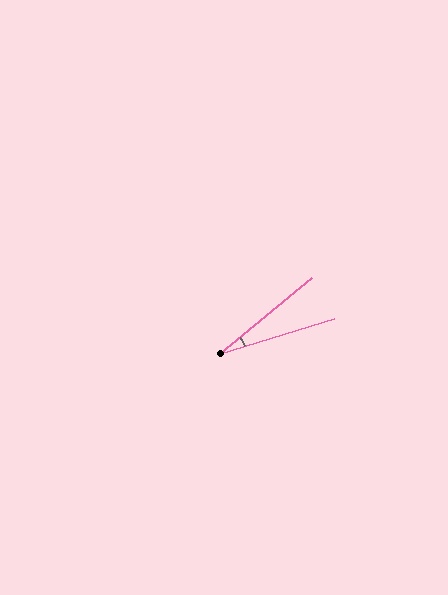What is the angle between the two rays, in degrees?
Approximately 23 degrees.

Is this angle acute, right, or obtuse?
It is acute.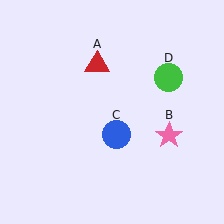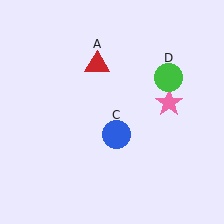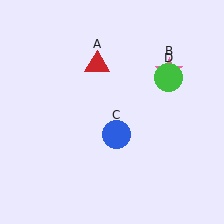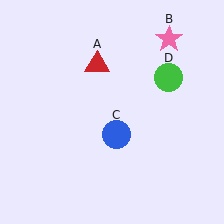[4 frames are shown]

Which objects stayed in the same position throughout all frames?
Red triangle (object A) and blue circle (object C) and green circle (object D) remained stationary.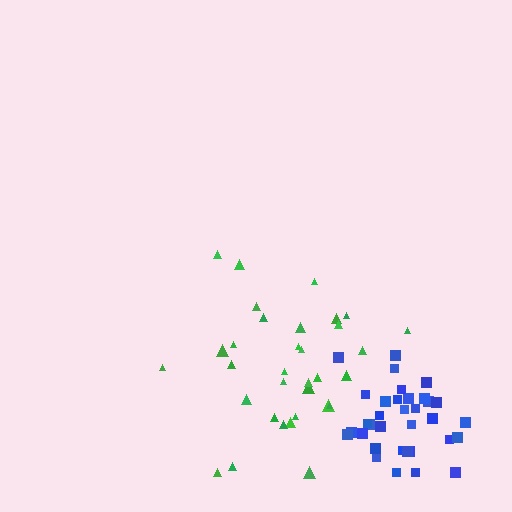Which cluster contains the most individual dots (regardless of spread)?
Blue (35).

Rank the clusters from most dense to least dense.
blue, green.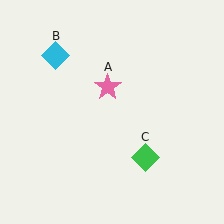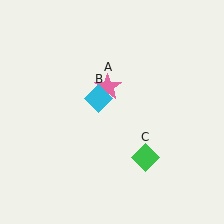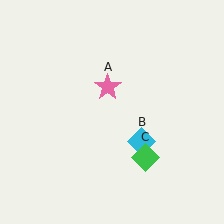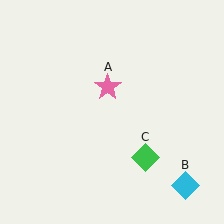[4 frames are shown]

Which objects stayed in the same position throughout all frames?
Pink star (object A) and green diamond (object C) remained stationary.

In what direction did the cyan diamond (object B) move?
The cyan diamond (object B) moved down and to the right.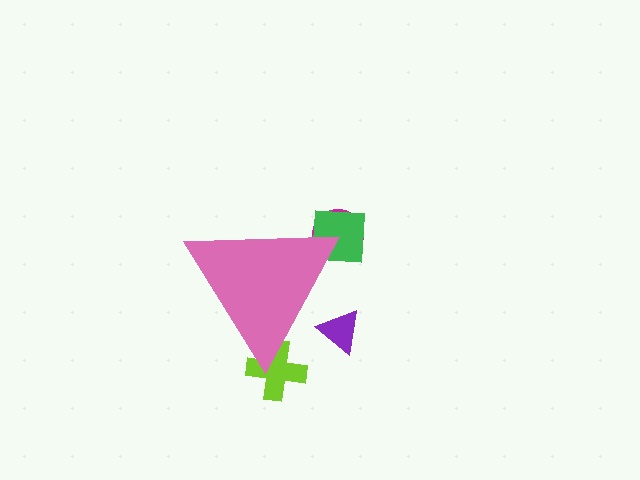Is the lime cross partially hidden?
Yes, the lime cross is partially hidden behind the pink triangle.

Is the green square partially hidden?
Yes, the green square is partially hidden behind the pink triangle.